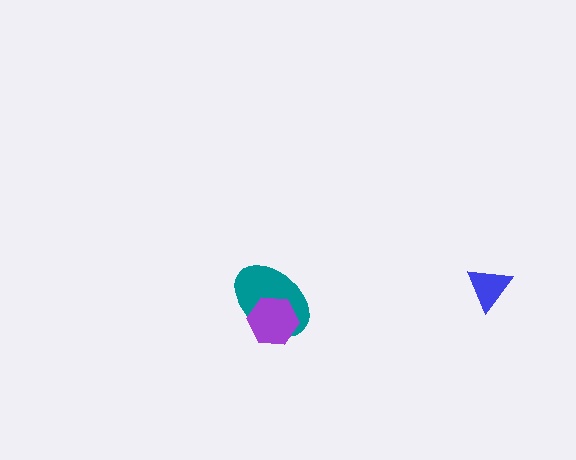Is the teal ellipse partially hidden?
Yes, it is partially covered by another shape.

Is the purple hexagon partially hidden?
No, no other shape covers it.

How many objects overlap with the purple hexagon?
1 object overlaps with the purple hexagon.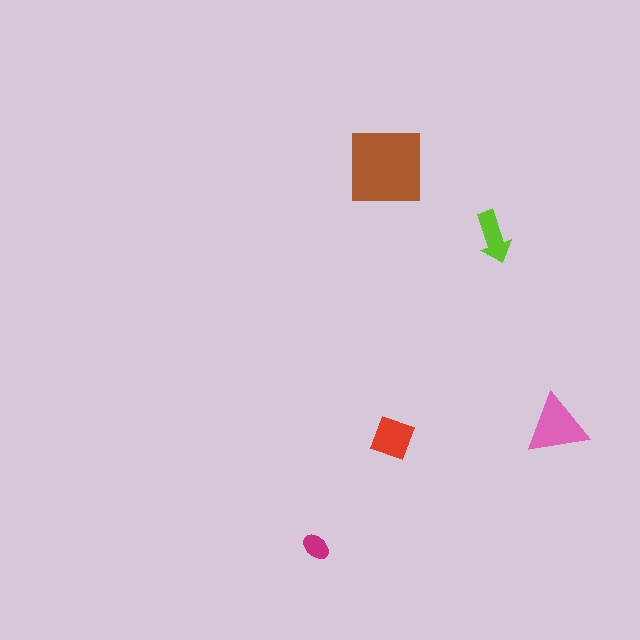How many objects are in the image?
There are 5 objects in the image.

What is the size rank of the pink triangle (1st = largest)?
2nd.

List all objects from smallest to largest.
The magenta ellipse, the lime arrow, the red diamond, the pink triangle, the brown square.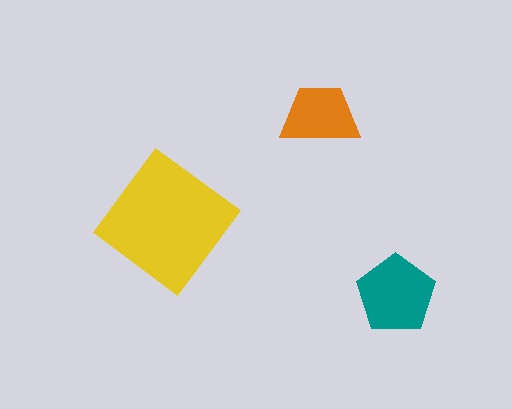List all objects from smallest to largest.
The orange trapezoid, the teal pentagon, the yellow diamond.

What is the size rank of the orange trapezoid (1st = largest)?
3rd.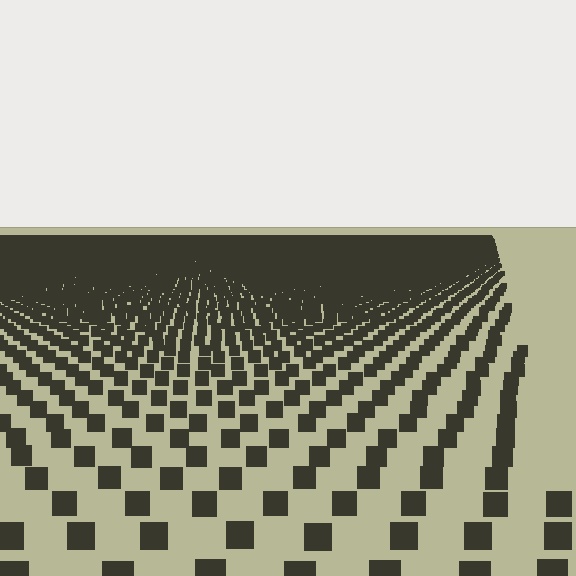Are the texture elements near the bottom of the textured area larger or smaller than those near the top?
Larger. Near the bottom, elements are closer to the viewer and appear at a bigger on-screen size.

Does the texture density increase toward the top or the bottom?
Density increases toward the top.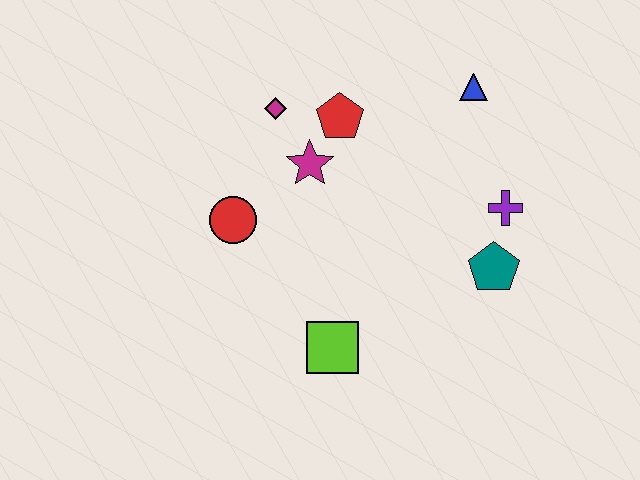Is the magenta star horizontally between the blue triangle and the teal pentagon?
No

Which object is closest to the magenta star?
The red pentagon is closest to the magenta star.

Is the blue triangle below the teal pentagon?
No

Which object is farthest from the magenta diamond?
The teal pentagon is farthest from the magenta diamond.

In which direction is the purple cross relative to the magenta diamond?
The purple cross is to the right of the magenta diamond.